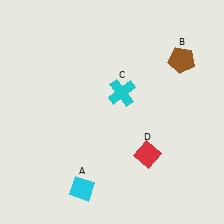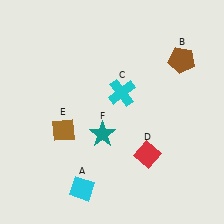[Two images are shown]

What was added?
A brown diamond (E), a teal star (F) were added in Image 2.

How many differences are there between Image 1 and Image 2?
There are 2 differences between the two images.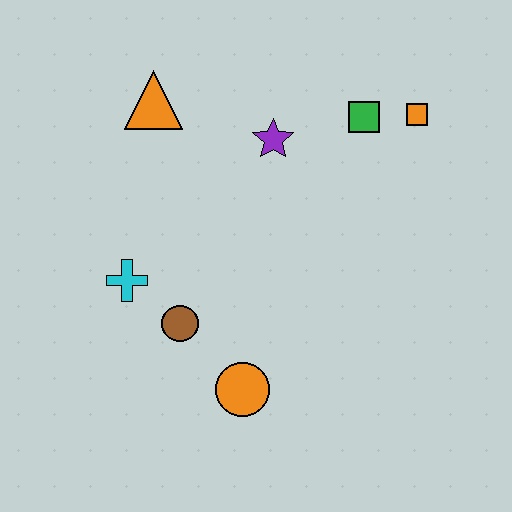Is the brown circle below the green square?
Yes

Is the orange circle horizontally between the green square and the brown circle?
Yes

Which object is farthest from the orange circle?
The orange square is farthest from the orange circle.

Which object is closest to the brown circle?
The cyan cross is closest to the brown circle.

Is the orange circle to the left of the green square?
Yes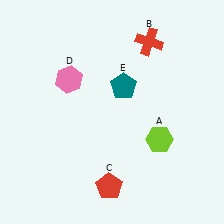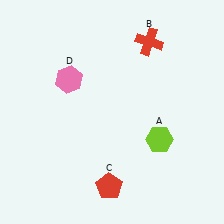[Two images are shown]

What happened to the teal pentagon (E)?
The teal pentagon (E) was removed in Image 2. It was in the top-right area of Image 1.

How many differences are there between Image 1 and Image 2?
There is 1 difference between the two images.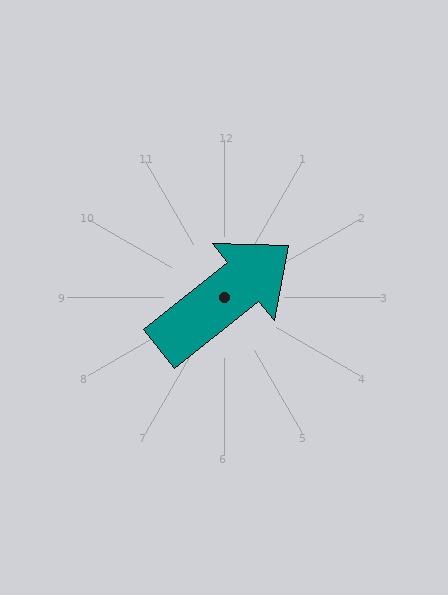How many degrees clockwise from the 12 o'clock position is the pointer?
Approximately 51 degrees.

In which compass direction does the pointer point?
Northeast.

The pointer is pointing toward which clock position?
Roughly 2 o'clock.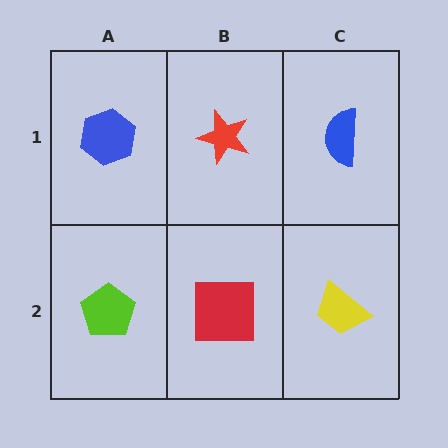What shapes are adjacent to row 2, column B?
A red star (row 1, column B), a lime pentagon (row 2, column A), a yellow trapezoid (row 2, column C).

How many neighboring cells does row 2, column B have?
3.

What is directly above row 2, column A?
A blue hexagon.